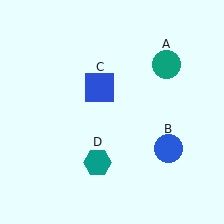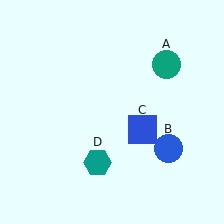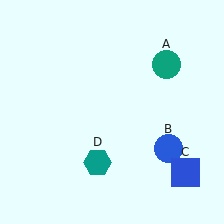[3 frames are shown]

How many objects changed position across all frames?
1 object changed position: blue square (object C).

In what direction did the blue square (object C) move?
The blue square (object C) moved down and to the right.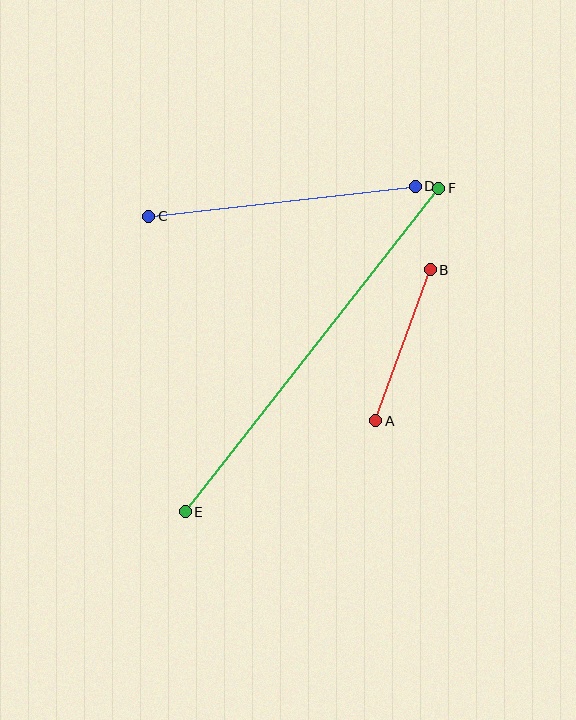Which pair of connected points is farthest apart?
Points E and F are farthest apart.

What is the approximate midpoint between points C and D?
The midpoint is at approximately (282, 201) pixels.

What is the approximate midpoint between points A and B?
The midpoint is at approximately (403, 345) pixels.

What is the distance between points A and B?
The distance is approximately 160 pixels.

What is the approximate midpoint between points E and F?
The midpoint is at approximately (312, 350) pixels.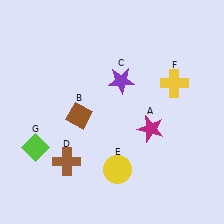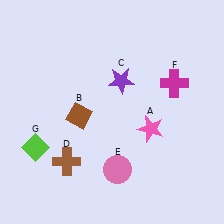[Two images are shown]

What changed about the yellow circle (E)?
In Image 1, E is yellow. In Image 2, it changed to pink.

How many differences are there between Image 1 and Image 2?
There are 3 differences between the two images.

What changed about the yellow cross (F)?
In Image 1, F is yellow. In Image 2, it changed to magenta.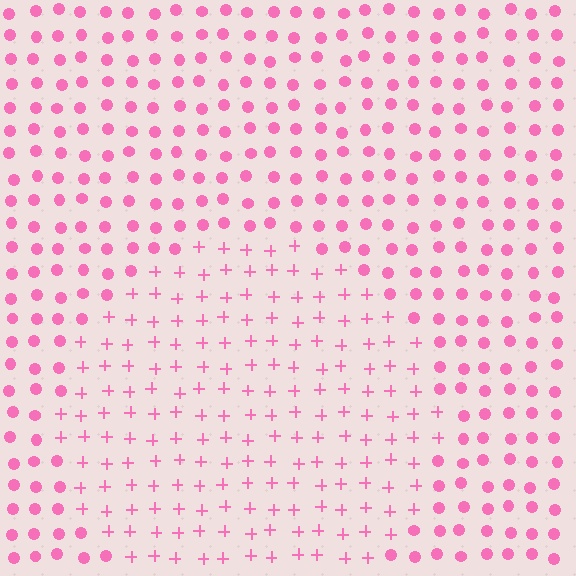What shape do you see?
I see a circle.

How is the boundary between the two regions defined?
The boundary is defined by a change in element shape: plus signs inside vs. circles outside. All elements share the same color and spacing.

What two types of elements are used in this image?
The image uses plus signs inside the circle region and circles outside it.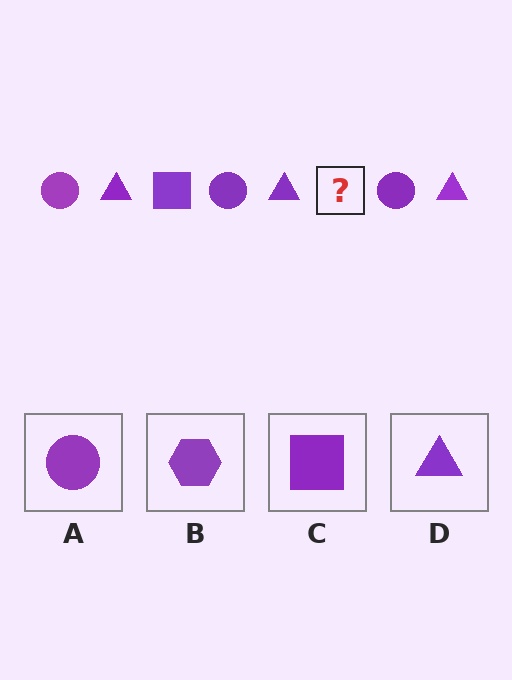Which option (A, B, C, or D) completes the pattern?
C.